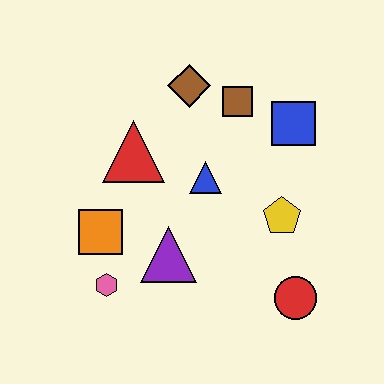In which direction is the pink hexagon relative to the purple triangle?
The pink hexagon is to the left of the purple triangle.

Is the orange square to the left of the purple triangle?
Yes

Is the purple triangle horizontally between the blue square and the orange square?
Yes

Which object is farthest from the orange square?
The blue square is farthest from the orange square.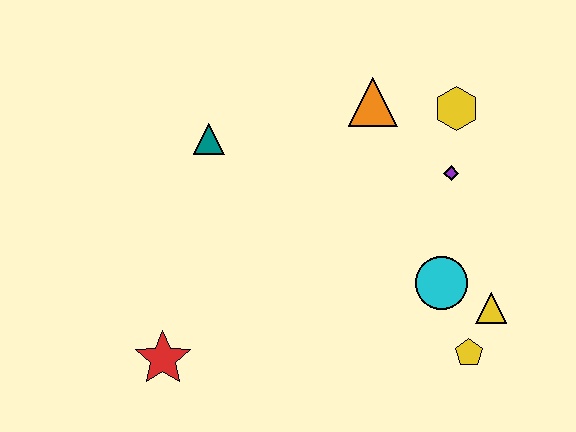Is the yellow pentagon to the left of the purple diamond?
No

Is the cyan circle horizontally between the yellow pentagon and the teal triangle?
Yes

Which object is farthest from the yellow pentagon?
The teal triangle is farthest from the yellow pentagon.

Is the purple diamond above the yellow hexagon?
No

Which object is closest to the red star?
The teal triangle is closest to the red star.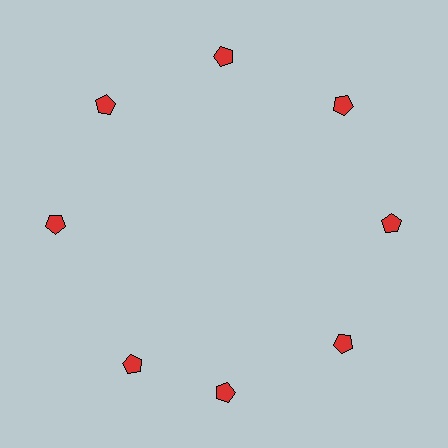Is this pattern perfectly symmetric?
No. The 8 red pentagons are arranged in a ring, but one element near the 8 o'clock position is rotated out of alignment along the ring, breaking the 8-fold rotational symmetry.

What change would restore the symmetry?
The symmetry would be restored by rotating it back into even spacing with its neighbors so that all 8 pentagons sit at equal angles and equal distance from the center.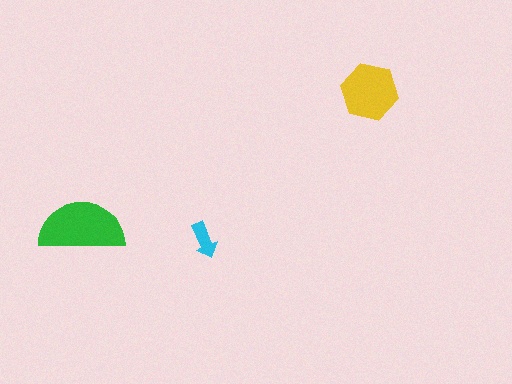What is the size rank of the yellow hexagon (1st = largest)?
2nd.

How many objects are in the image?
There are 3 objects in the image.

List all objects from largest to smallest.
The green semicircle, the yellow hexagon, the cyan arrow.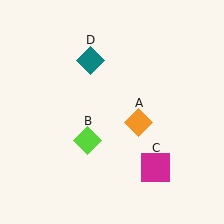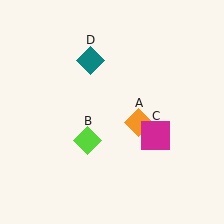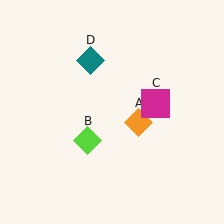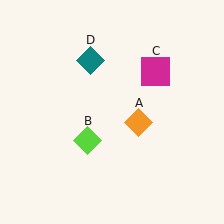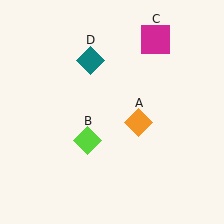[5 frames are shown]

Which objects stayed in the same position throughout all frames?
Orange diamond (object A) and lime diamond (object B) and teal diamond (object D) remained stationary.